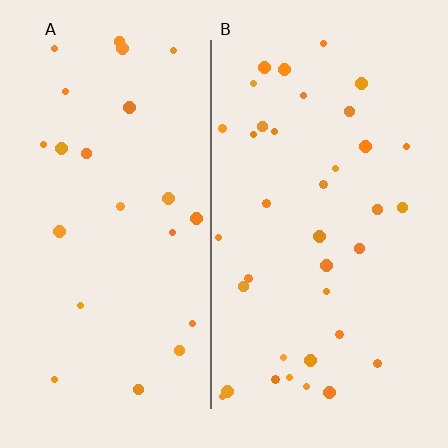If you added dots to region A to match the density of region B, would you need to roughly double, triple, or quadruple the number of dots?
Approximately double.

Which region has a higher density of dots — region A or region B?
B (the right).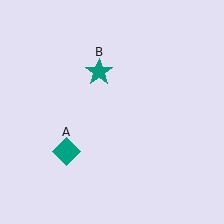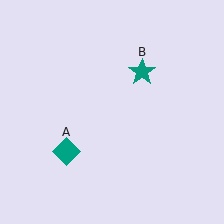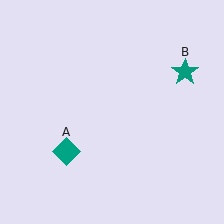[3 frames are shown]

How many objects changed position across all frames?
1 object changed position: teal star (object B).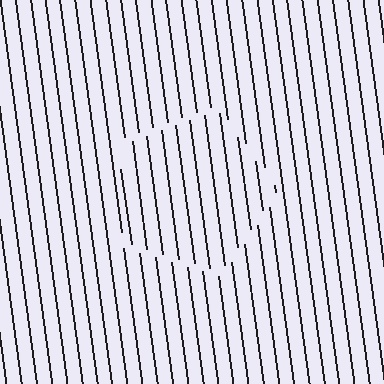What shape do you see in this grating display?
An illusory pentagon. The interior of the shape contains the same grating, shifted by half a period — the contour is defined by the phase discontinuity where line-ends from the inner and outer gratings abut.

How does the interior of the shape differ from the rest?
The interior of the shape contains the same grating, shifted by half a period — the contour is defined by the phase discontinuity where line-ends from the inner and outer gratings abut.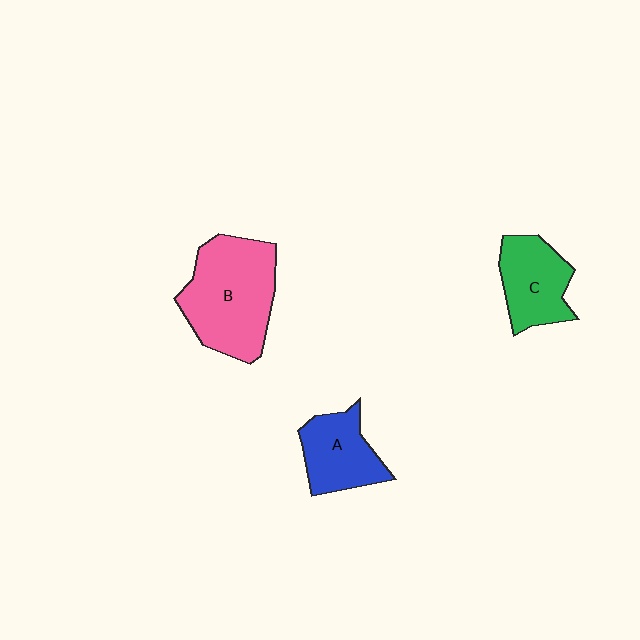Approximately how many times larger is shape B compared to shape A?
Approximately 1.7 times.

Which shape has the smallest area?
Shape A (blue).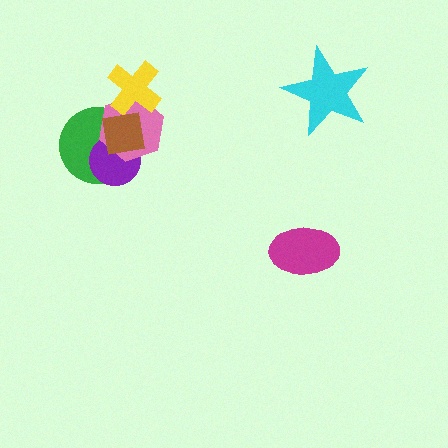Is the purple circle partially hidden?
Yes, it is partially covered by another shape.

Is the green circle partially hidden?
Yes, it is partially covered by another shape.